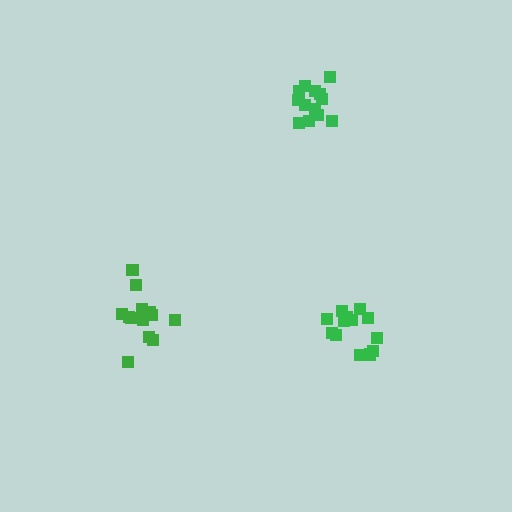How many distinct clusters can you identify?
There are 3 distinct clusters.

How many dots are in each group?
Group 1: 13 dots, Group 2: 14 dots, Group 3: 13 dots (40 total).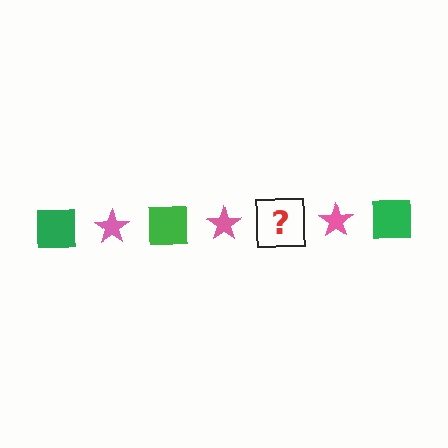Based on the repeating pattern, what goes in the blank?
The blank should be a green square.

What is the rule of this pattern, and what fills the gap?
The rule is that the pattern alternates between green square and pink star. The gap should be filled with a green square.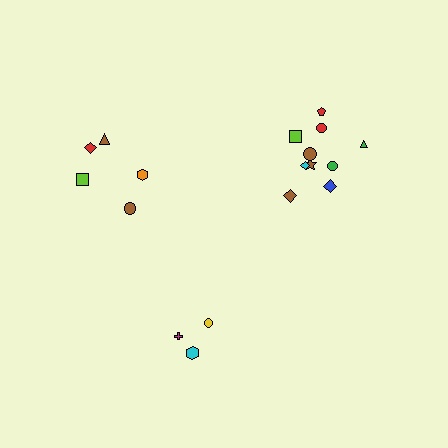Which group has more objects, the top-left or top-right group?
The top-right group.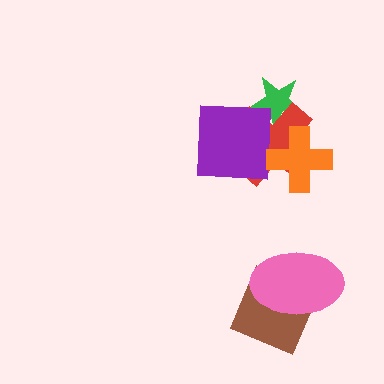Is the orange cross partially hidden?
No, no other shape covers it.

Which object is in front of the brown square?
The pink ellipse is in front of the brown square.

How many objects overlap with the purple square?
1 object overlaps with the purple square.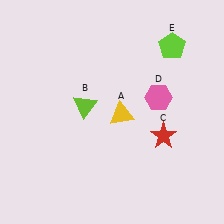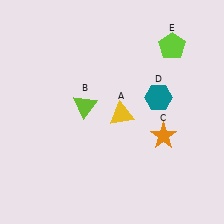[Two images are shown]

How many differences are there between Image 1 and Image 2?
There are 2 differences between the two images.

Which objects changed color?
C changed from red to orange. D changed from pink to teal.